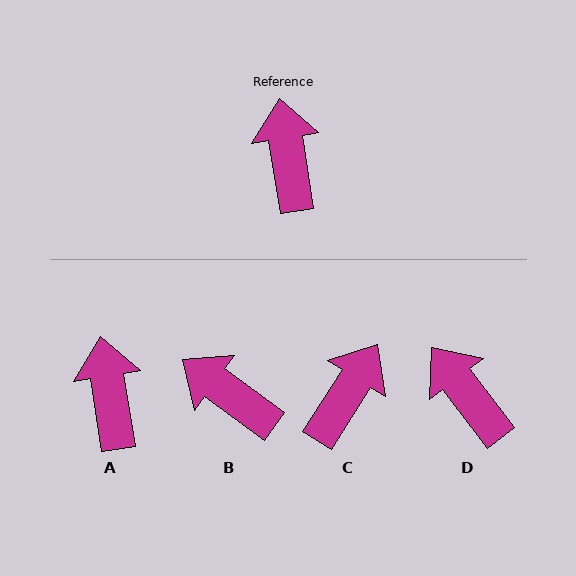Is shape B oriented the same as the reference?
No, it is off by about 45 degrees.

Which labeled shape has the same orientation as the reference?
A.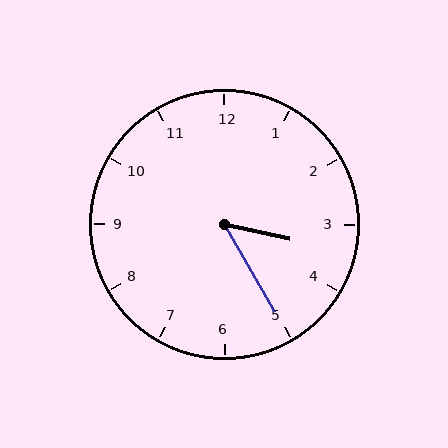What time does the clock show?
3:25.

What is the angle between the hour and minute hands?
Approximately 48 degrees.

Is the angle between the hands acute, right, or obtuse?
It is acute.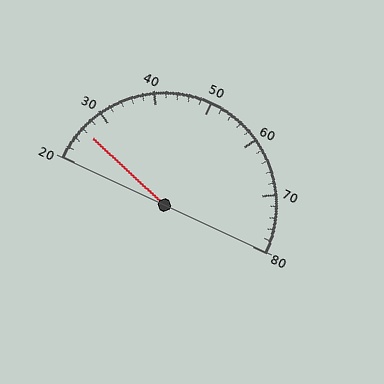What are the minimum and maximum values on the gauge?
The gauge ranges from 20 to 80.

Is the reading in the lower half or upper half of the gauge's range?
The reading is in the lower half of the range (20 to 80).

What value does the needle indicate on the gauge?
The needle indicates approximately 26.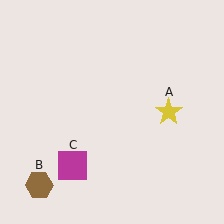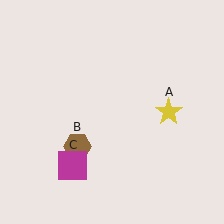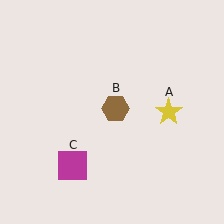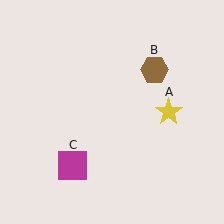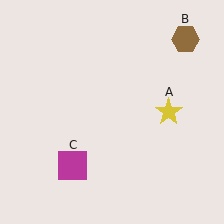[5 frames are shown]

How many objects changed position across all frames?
1 object changed position: brown hexagon (object B).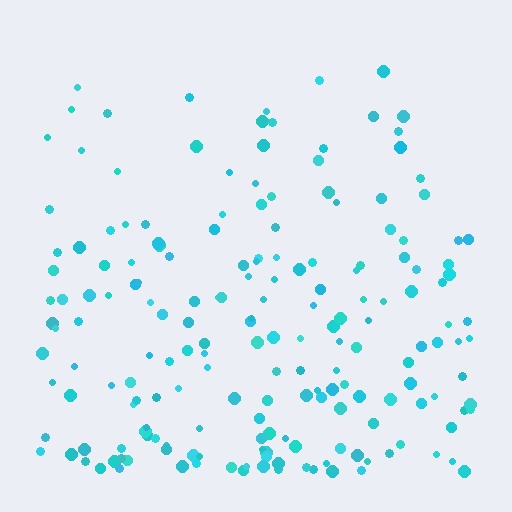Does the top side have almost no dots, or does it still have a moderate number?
Still a moderate number, just noticeably fewer than the bottom.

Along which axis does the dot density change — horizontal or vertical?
Vertical.